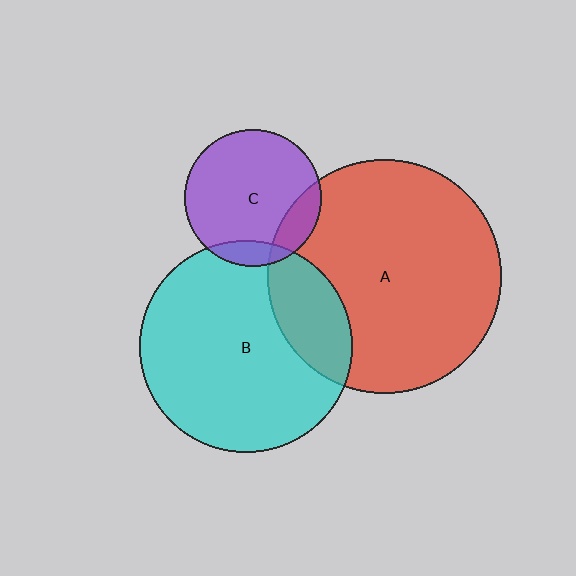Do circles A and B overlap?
Yes.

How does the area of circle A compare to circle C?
Approximately 2.9 times.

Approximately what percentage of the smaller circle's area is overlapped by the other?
Approximately 20%.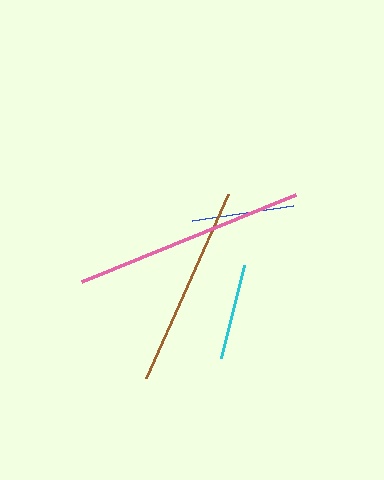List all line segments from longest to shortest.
From longest to shortest: pink, brown, blue, cyan.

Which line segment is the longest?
The pink line is the longest at approximately 231 pixels.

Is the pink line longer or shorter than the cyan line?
The pink line is longer than the cyan line.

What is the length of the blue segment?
The blue segment is approximately 102 pixels long.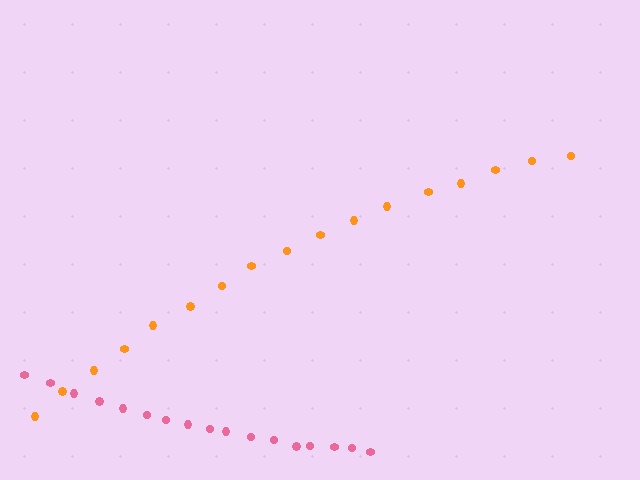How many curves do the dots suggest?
There are 2 distinct paths.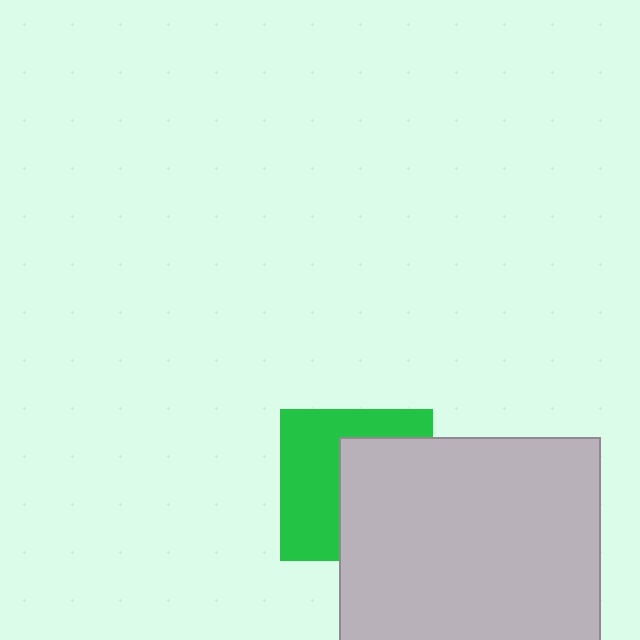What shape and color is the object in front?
The object in front is a light gray rectangle.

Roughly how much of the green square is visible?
About half of it is visible (roughly 50%).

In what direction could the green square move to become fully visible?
The green square could move left. That would shift it out from behind the light gray rectangle entirely.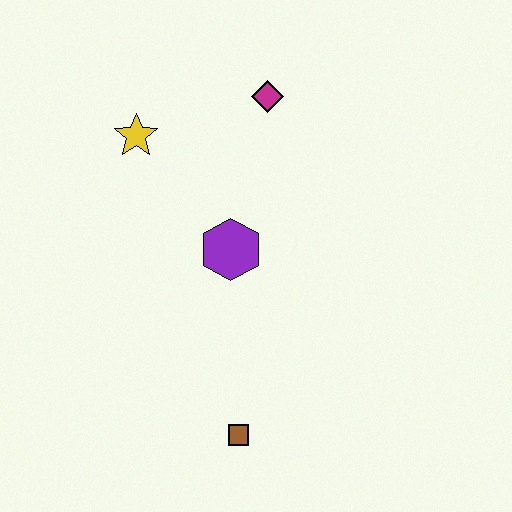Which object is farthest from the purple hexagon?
The brown square is farthest from the purple hexagon.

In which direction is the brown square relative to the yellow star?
The brown square is below the yellow star.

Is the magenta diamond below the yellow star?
No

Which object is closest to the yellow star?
The magenta diamond is closest to the yellow star.